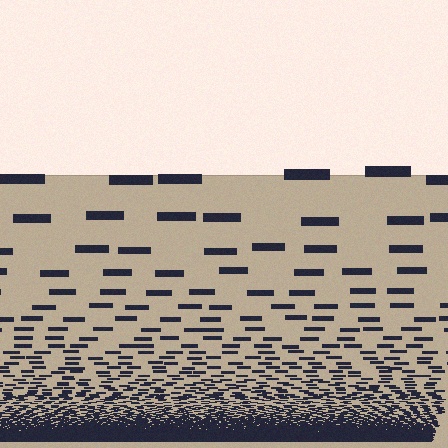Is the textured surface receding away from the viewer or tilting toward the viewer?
The surface appears to tilt toward the viewer. Texture elements get larger and sparser toward the top.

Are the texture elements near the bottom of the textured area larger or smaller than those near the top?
Smaller. The gradient is inverted — elements near the bottom are smaller and denser.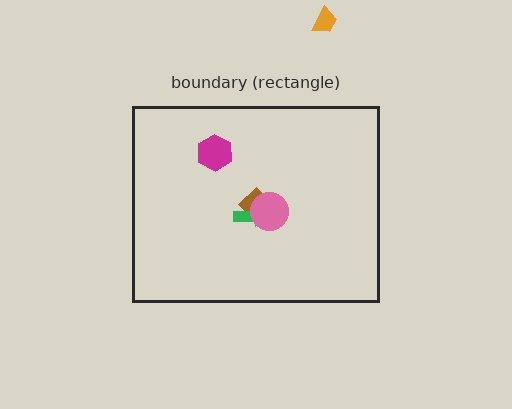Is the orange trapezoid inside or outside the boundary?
Outside.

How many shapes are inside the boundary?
4 inside, 1 outside.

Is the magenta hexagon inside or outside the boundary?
Inside.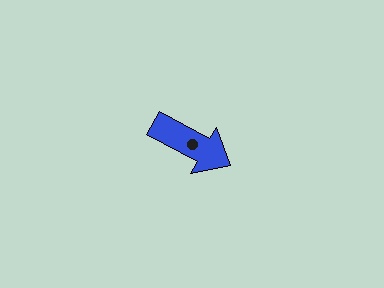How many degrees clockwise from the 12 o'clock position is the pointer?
Approximately 119 degrees.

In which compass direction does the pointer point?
Southeast.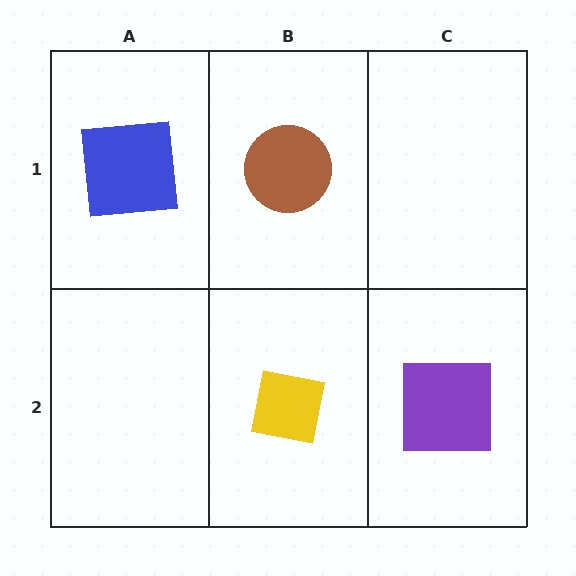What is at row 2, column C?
A purple square.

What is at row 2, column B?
A yellow square.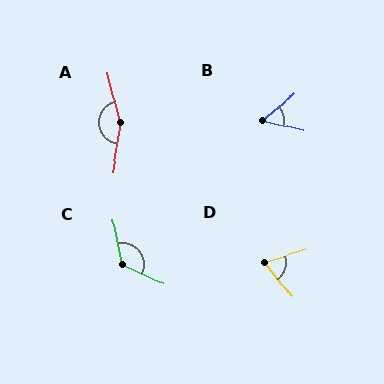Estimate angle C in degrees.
Approximately 126 degrees.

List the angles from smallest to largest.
B (54°), D (70°), C (126°), A (158°).